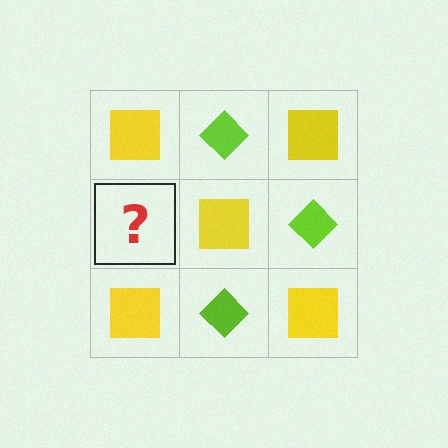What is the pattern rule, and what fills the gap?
The rule is that it alternates yellow square and lime diamond in a checkerboard pattern. The gap should be filled with a lime diamond.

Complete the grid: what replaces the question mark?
The question mark should be replaced with a lime diamond.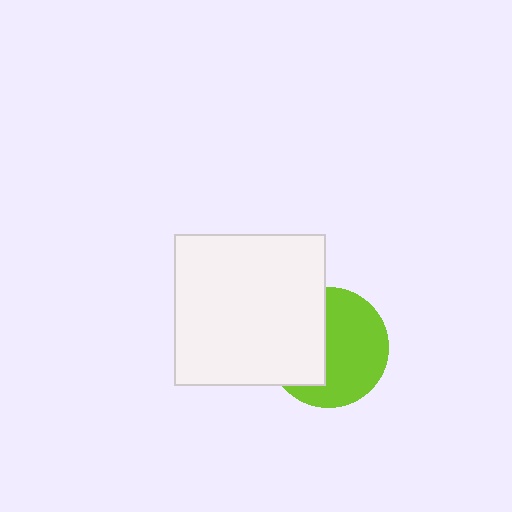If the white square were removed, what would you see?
You would see the complete lime circle.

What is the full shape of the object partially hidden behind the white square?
The partially hidden object is a lime circle.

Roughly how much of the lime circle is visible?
About half of it is visible (roughly 59%).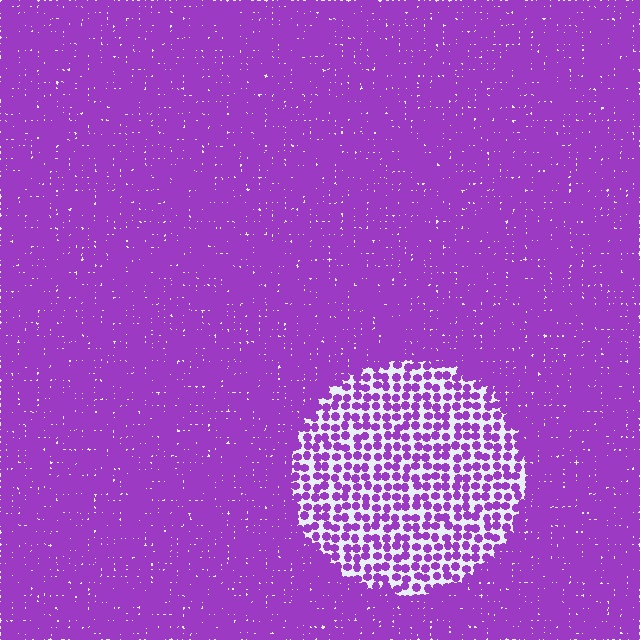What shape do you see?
I see a circle.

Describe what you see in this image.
The image contains small purple elements arranged at two different densities. A circle-shaped region is visible where the elements are less densely packed than the surrounding area.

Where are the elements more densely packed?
The elements are more densely packed outside the circle boundary.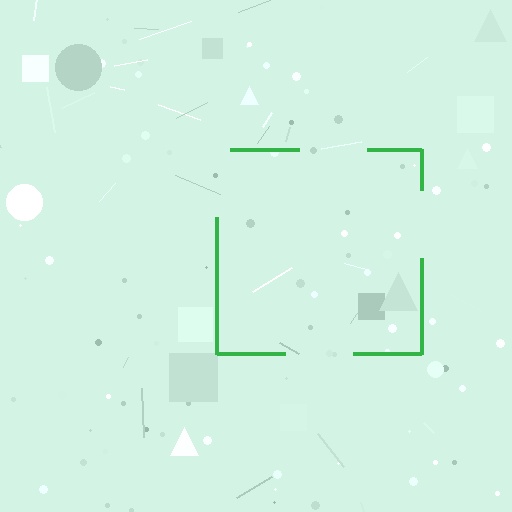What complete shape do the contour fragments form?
The contour fragments form a square.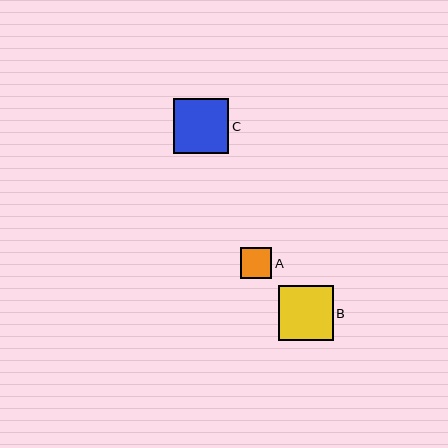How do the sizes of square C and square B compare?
Square C and square B are approximately the same size.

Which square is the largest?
Square C is the largest with a size of approximately 55 pixels.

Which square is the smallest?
Square A is the smallest with a size of approximately 31 pixels.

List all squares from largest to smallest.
From largest to smallest: C, B, A.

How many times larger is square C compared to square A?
Square C is approximately 1.8 times the size of square A.